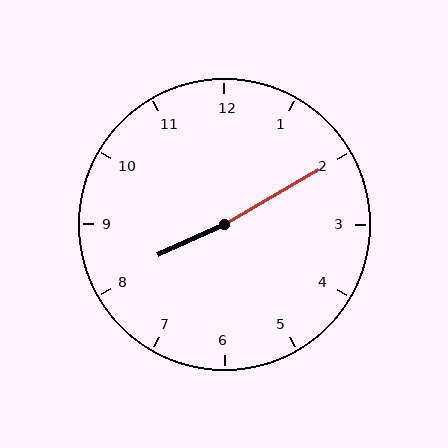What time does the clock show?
8:10.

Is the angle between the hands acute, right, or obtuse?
It is obtuse.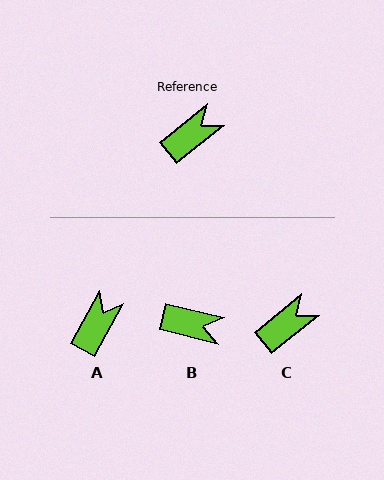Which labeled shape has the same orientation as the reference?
C.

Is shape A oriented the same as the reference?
No, it is off by about 23 degrees.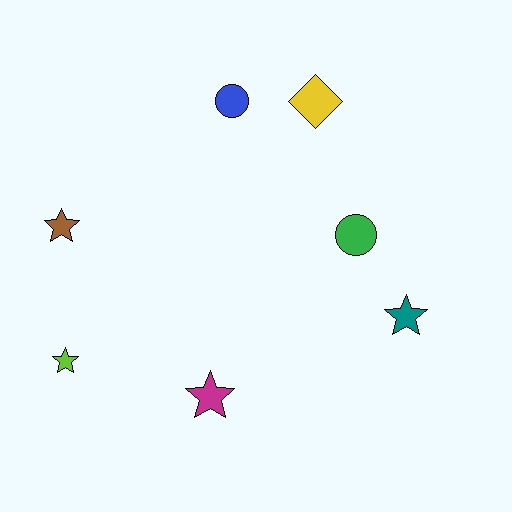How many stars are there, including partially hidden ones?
There are 4 stars.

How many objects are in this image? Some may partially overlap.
There are 7 objects.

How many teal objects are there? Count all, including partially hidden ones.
There is 1 teal object.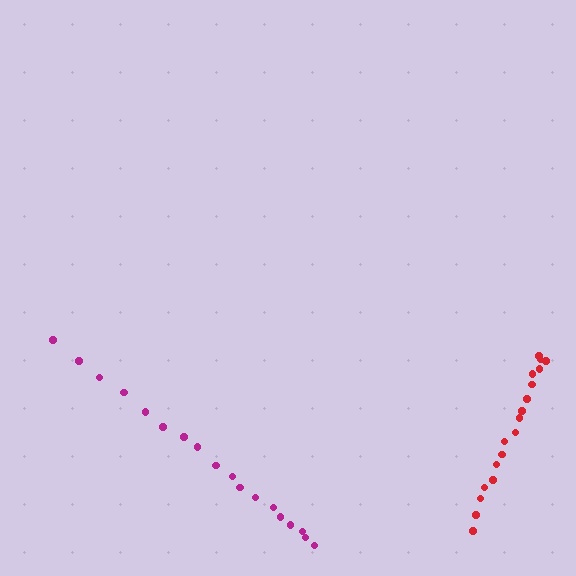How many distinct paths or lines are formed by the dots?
There are 2 distinct paths.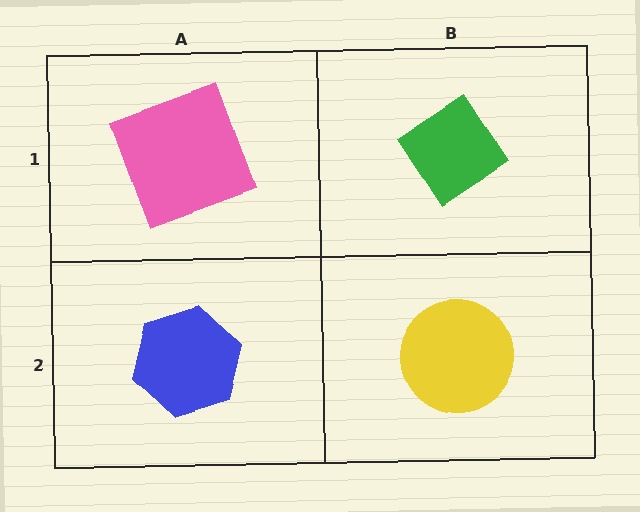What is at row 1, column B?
A green diamond.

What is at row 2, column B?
A yellow circle.